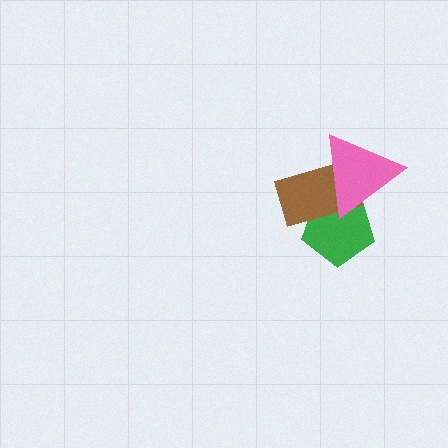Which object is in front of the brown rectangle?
The pink triangle is in front of the brown rectangle.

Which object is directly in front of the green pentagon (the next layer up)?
The brown rectangle is directly in front of the green pentagon.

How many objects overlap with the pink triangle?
2 objects overlap with the pink triangle.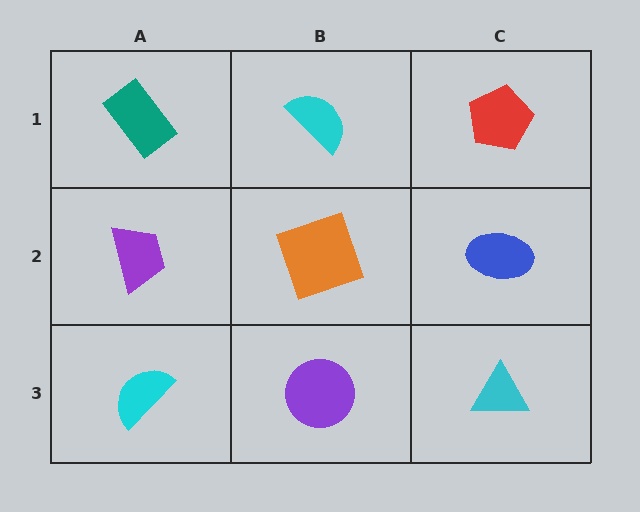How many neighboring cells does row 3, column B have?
3.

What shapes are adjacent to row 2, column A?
A teal rectangle (row 1, column A), a cyan semicircle (row 3, column A), an orange square (row 2, column B).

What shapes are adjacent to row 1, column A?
A purple trapezoid (row 2, column A), a cyan semicircle (row 1, column B).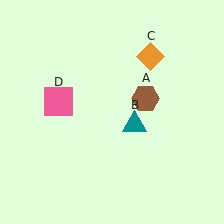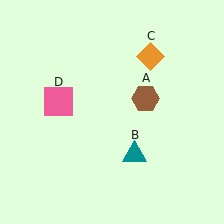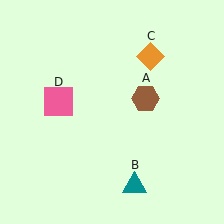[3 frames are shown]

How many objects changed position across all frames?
1 object changed position: teal triangle (object B).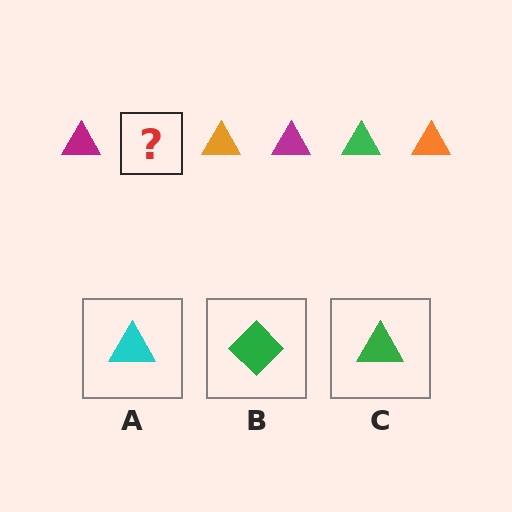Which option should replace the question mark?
Option C.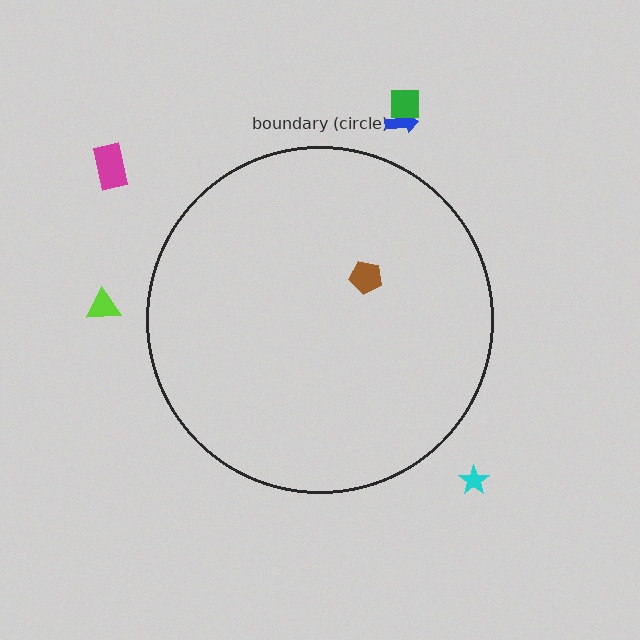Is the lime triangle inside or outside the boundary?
Outside.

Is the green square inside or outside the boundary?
Outside.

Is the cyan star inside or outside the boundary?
Outside.